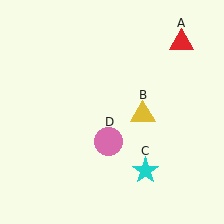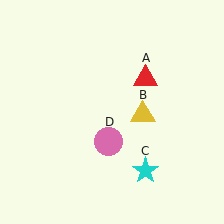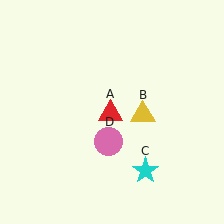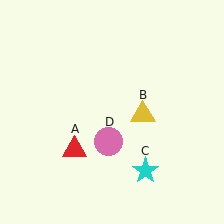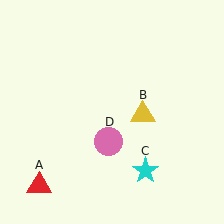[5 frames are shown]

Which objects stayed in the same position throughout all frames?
Yellow triangle (object B) and cyan star (object C) and pink circle (object D) remained stationary.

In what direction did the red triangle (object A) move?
The red triangle (object A) moved down and to the left.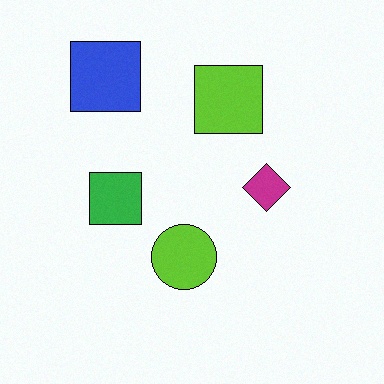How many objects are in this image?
There are 5 objects.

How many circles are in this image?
There is 1 circle.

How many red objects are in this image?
There are no red objects.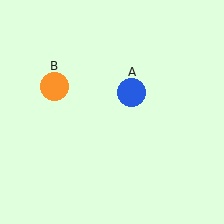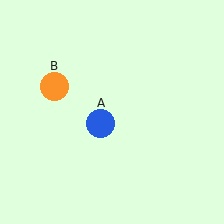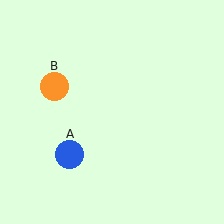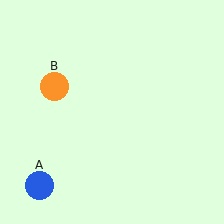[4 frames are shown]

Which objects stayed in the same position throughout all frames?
Orange circle (object B) remained stationary.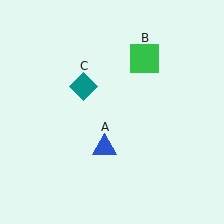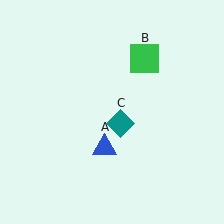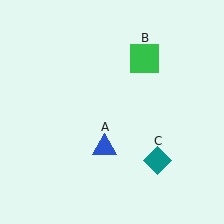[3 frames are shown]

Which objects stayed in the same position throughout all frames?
Blue triangle (object A) and green square (object B) remained stationary.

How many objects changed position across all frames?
1 object changed position: teal diamond (object C).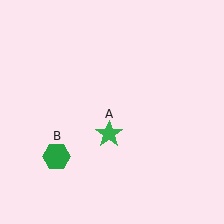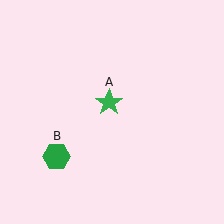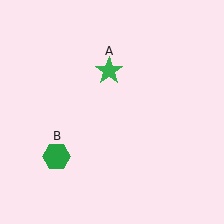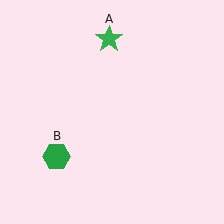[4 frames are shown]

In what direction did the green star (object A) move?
The green star (object A) moved up.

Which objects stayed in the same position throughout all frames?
Green hexagon (object B) remained stationary.